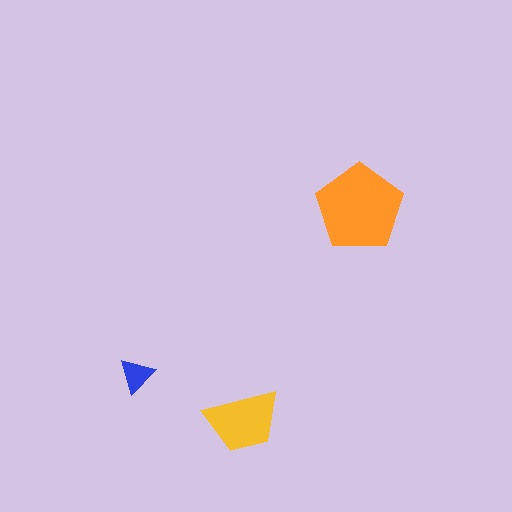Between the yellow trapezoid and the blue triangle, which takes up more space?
The yellow trapezoid.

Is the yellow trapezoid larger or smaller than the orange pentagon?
Smaller.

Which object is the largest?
The orange pentagon.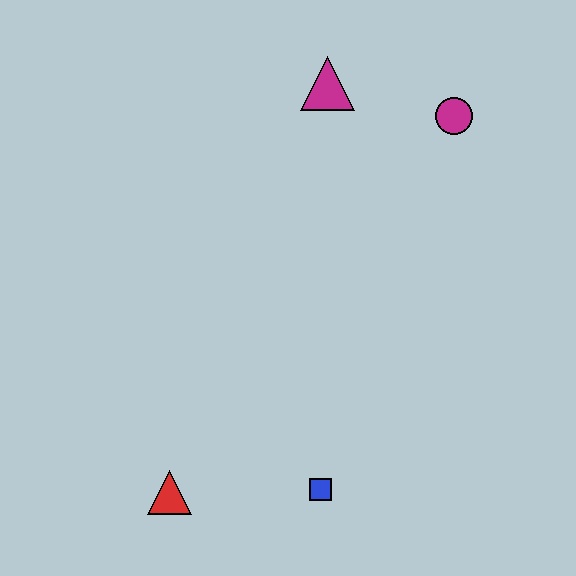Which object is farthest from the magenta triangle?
The red triangle is farthest from the magenta triangle.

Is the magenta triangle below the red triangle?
No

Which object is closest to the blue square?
The red triangle is closest to the blue square.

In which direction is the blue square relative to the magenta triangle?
The blue square is below the magenta triangle.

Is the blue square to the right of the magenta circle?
No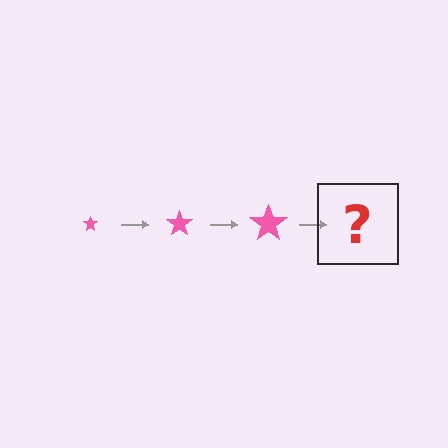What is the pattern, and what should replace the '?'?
The pattern is that the star gets progressively larger each step. The '?' should be a pink star, larger than the previous one.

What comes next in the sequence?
The next element should be a pink star, larger than the previous one.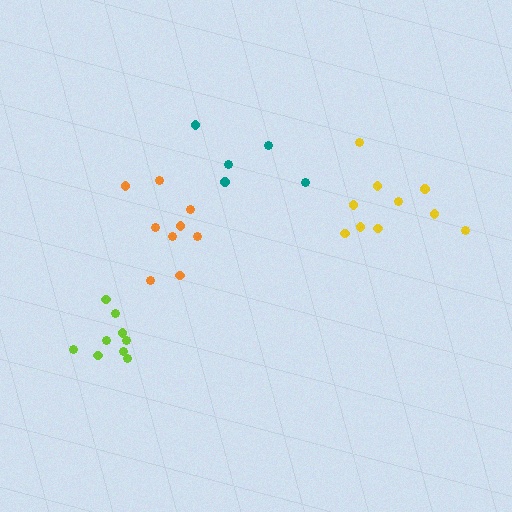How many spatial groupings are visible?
There are 4 spatial groupings.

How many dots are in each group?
Group 1: 9 dots, Group 2: 5 dots, Group 3: 10 dots, Group 4: 9 dots (33 total).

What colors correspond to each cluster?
The clusters are colored: lime, teal, yellow, orange.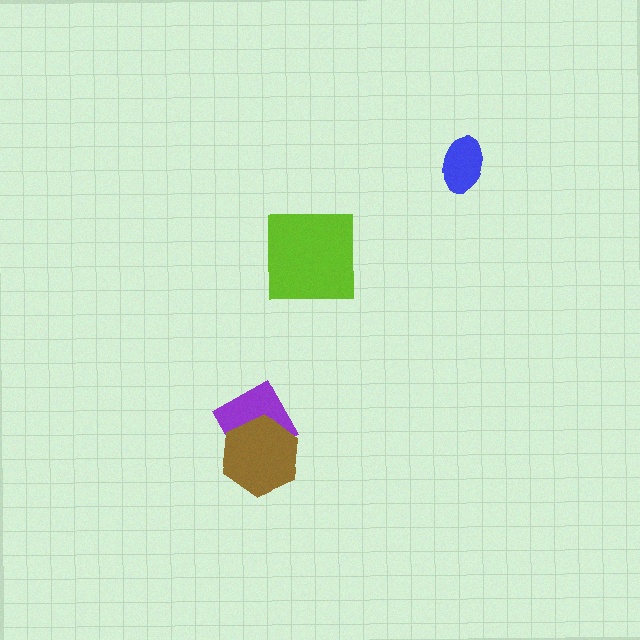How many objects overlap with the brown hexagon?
1 object overlaps with the brown hexagon.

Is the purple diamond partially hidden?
Yes, it is partially covered by another shape.